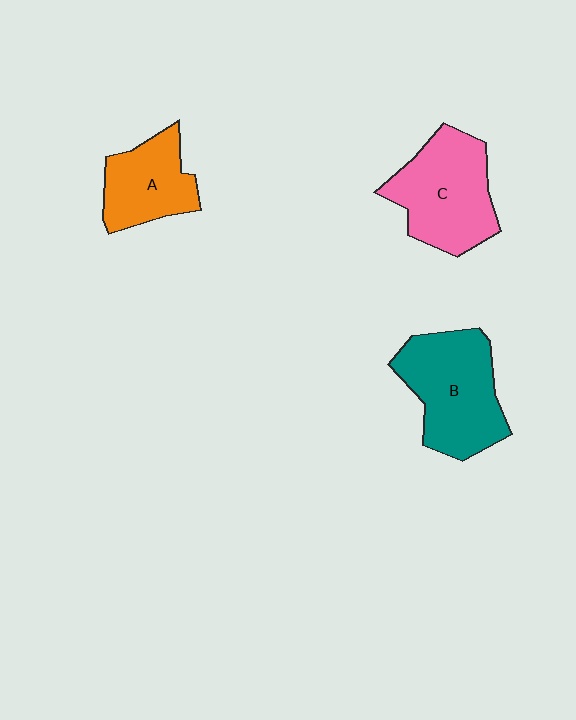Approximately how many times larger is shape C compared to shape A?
Approximately 1.4 times.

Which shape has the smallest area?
Shape A (orange).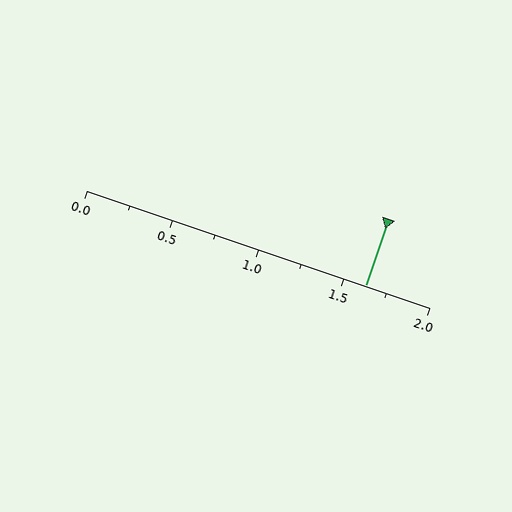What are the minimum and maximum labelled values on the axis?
The axis runs from 0.0 to 2.0.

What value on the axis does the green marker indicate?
The marker indicates approximately 1.62.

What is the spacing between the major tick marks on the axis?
The major ticks are spaced 0.5 apart.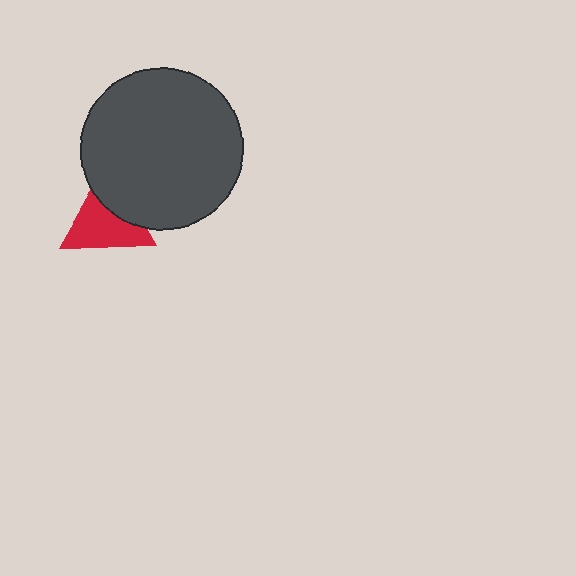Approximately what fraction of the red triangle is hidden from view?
Roughly 33% of the red triangle is hidden behind the dark gray circle.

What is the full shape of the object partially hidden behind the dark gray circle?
The partially hidden object is a red triangle.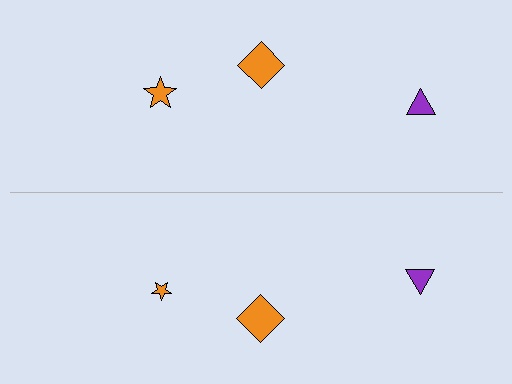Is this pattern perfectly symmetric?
No, the pattern is not perfectly symmetric. The orange star on the bottom side has a different size than its mirror counterpart.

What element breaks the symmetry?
The orange star on the bottom side has a different size than its mirror counterpart.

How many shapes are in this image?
There are 6 shapes in this image.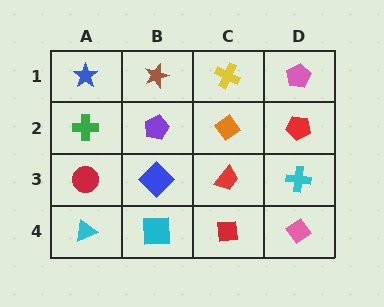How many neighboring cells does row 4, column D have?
2.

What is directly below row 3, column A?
A cyan triangle.